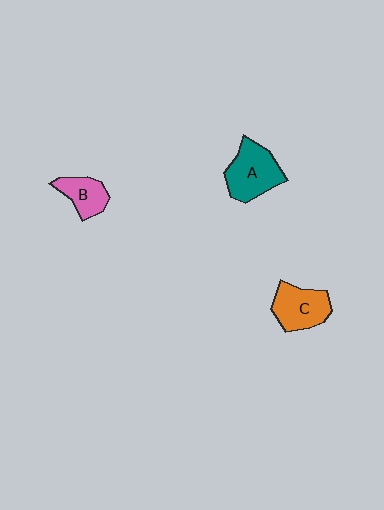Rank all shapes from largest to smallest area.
From largest to smallest: A (teal), C (orange), B (pink).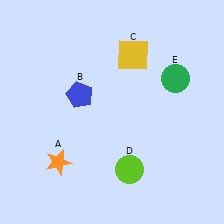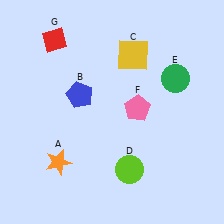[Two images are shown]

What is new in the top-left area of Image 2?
A red diamond (G) was added in the top-left area of Image 2.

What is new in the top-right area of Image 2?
A pink pentagon (F) was added in the top-right area of Image 2.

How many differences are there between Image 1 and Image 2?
There are 2 differences between the two images.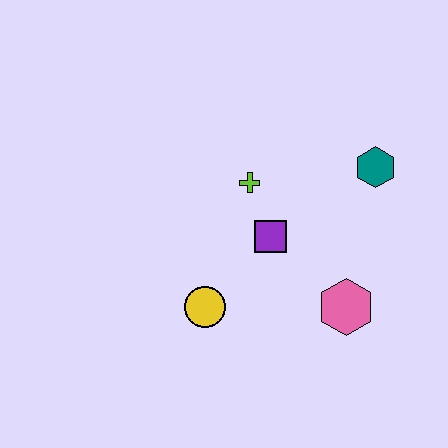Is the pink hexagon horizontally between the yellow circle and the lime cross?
No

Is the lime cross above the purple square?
Yes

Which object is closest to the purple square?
The lime cross is closest to the purple square.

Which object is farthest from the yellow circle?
The teal hexagon is farthest from the yellow circle.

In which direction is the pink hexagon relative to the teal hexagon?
The pink hexagon is below the teal hexagon.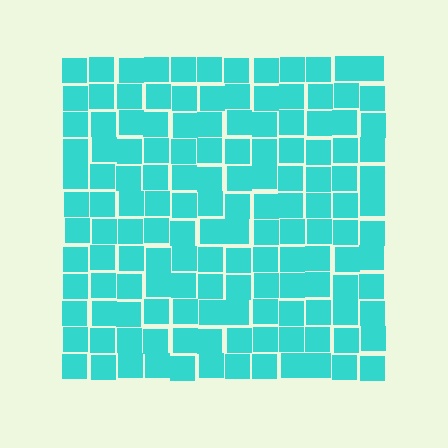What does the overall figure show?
The overall figure shows a square.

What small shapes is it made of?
It is made of small squares.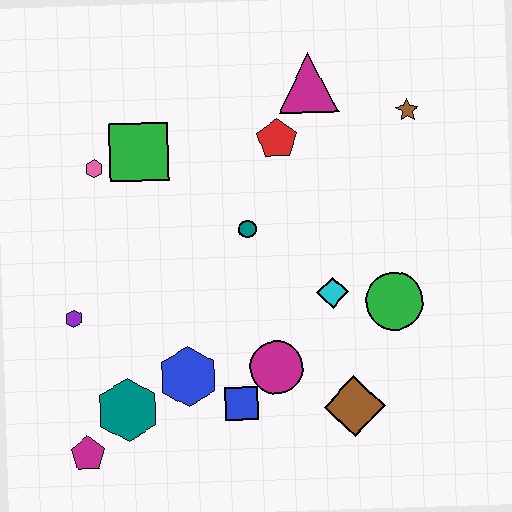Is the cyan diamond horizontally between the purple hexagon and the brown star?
Yes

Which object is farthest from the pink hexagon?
The brown diamond is farthest from the pink hexagon.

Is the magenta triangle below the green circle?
No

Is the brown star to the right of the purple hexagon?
Yes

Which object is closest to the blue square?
The magenta circle is closest to the blue square.